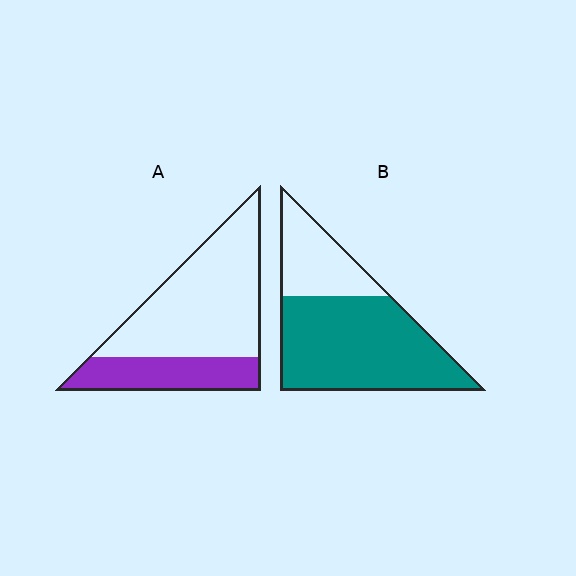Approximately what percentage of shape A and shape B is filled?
A is approximately 30% and B is approximately 70%.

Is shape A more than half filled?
No.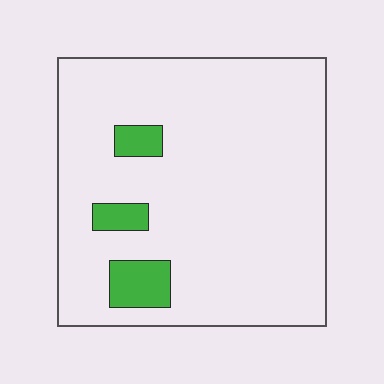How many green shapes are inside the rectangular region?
3.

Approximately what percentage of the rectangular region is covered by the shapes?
Approximately 10%.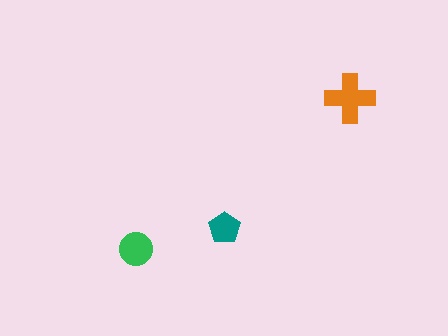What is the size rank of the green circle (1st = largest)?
2nd.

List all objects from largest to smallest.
The orange cross, the green circle, the teal pentagon.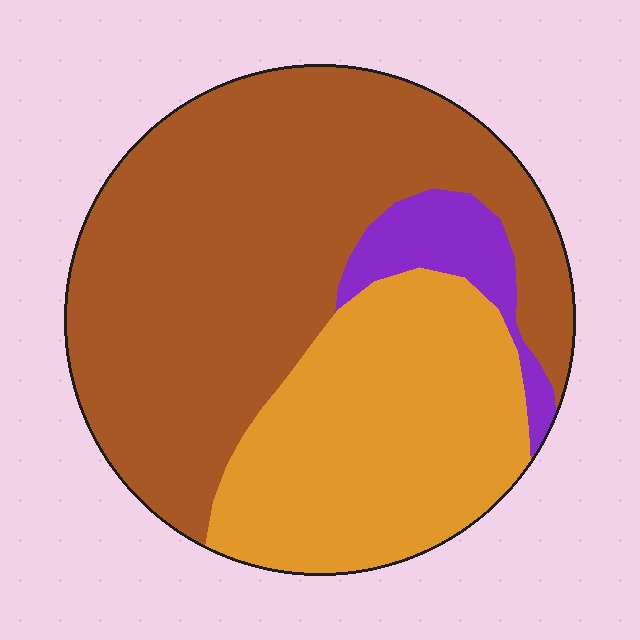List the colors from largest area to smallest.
From largest to smallest: brown, orange, purple.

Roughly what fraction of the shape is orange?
Orange takes up about one third (1/3) of the shape.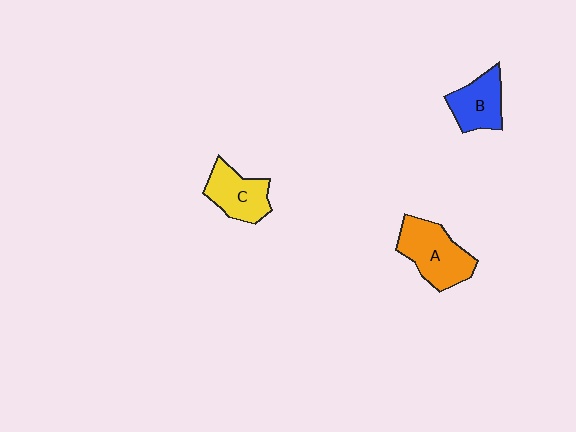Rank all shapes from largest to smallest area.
From largest to smallest: A (orange), C (yellow), B (blue).